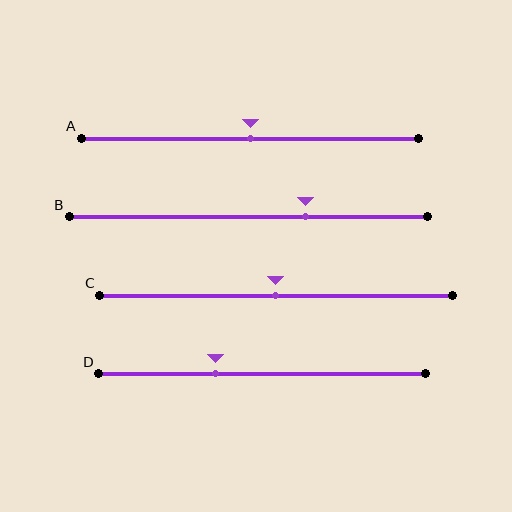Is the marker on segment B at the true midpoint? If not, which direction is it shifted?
No, the marker on segment B is shifted to the right by about 16% of the segment length.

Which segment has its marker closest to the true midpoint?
Segment A has its marker closest to the true midpoint.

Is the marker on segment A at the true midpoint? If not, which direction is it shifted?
Yes, the marker on segment A is at the true midpoint.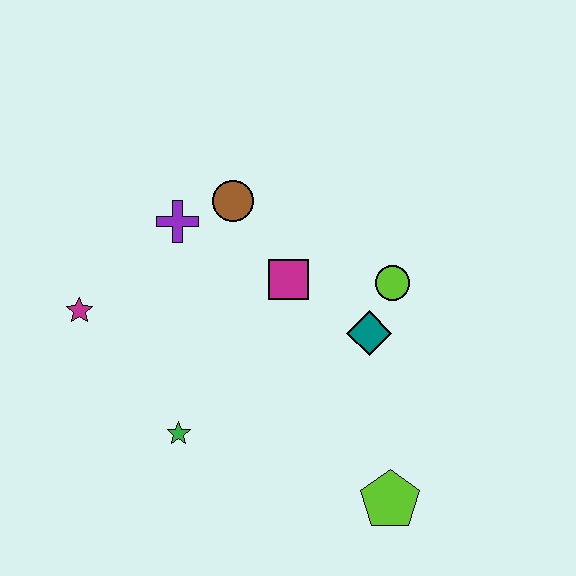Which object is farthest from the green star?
The lime circle is farthest from the green star.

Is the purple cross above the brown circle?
No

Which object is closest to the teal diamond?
The lime circle is closest to the teal diamond.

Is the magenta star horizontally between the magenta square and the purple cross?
No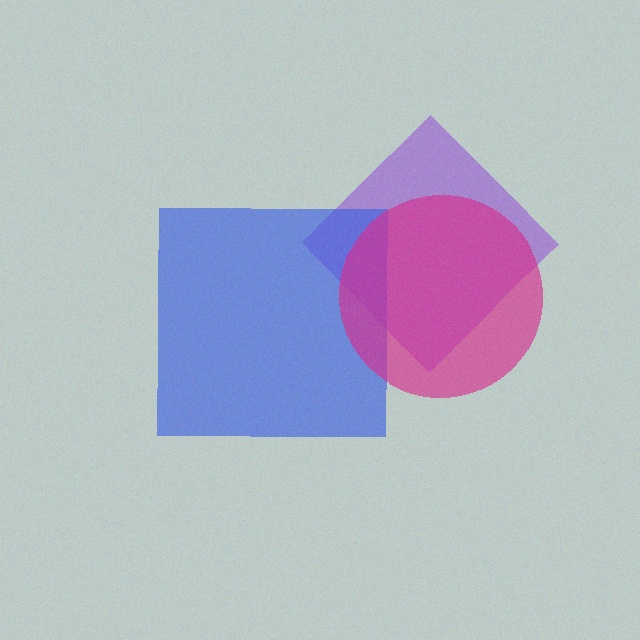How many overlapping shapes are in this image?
There are 3 overlapping shapes in the image.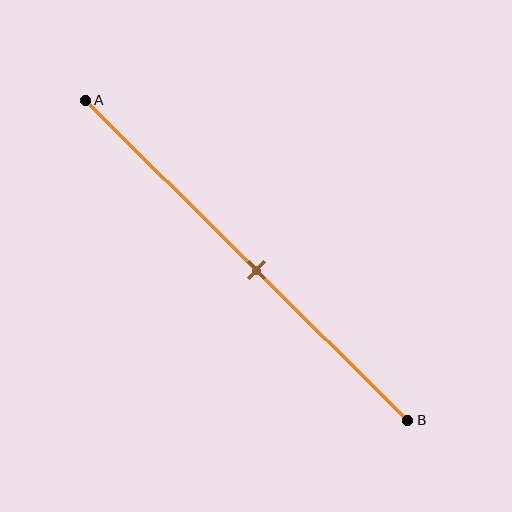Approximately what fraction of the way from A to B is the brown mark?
The brown mark is approximately 55% of the way from A to B.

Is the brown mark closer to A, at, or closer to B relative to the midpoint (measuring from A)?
The brown mark is closer to point B than the midpoint of segment AB.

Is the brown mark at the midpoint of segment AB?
No, the mark is at about 55% from A, not at the 50% midpoint.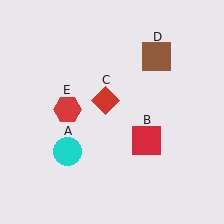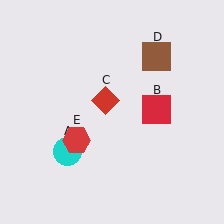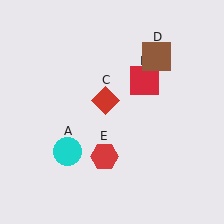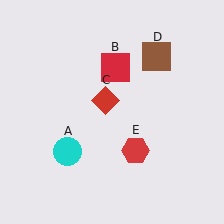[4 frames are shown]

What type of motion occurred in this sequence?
The red square (object B), red hexagon (object E) rotated counterclockwise around the center of the scene.